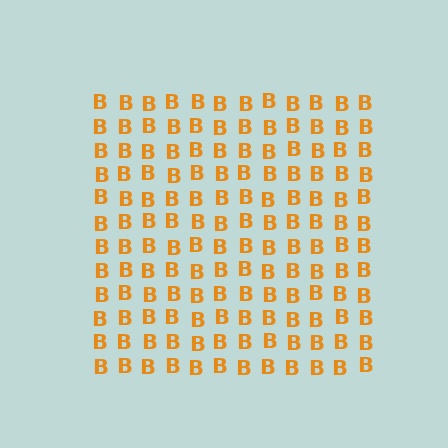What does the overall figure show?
The overall figure shows a square.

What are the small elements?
The small elements are letter B's.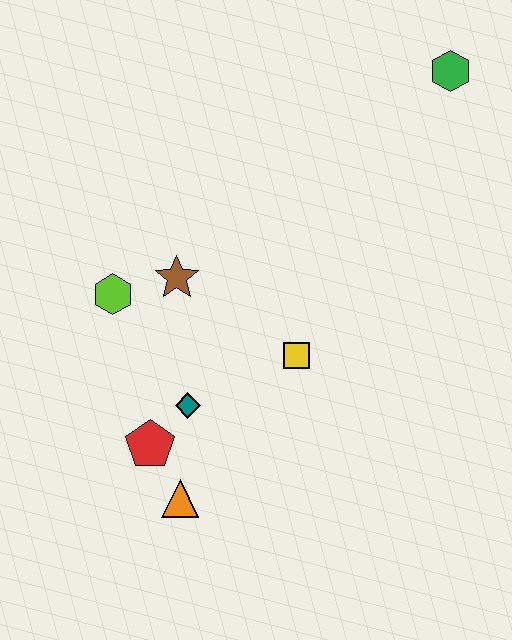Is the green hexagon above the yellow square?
Yes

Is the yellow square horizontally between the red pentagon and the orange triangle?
No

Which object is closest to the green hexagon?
The yellow square is closest to the green hexagon.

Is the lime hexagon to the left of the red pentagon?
Yes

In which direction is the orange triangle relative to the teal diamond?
The orange triangle is below the teal diamond.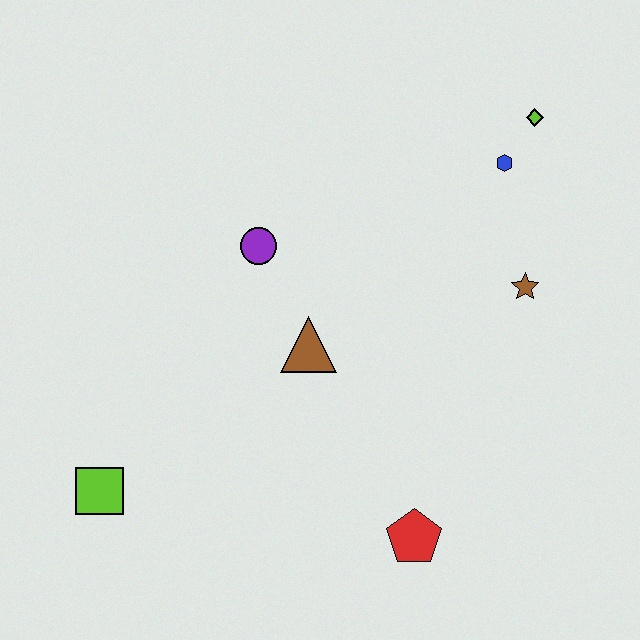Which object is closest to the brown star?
The blue hexagon is closest to the brown star.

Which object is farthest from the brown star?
The lime square is farthest from the brown star.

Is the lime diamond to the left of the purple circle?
No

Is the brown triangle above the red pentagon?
Yes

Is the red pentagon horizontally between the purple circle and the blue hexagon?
Yes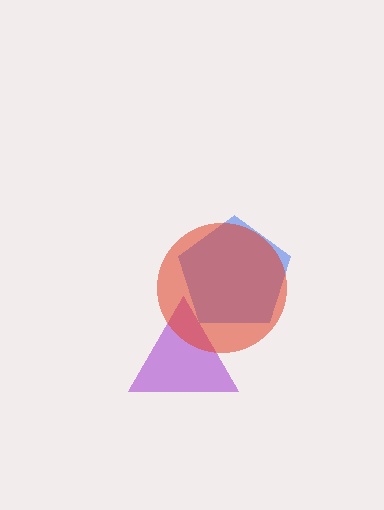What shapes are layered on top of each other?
The layered shapes are: a blue pentagon, a purple triangle, a red circle.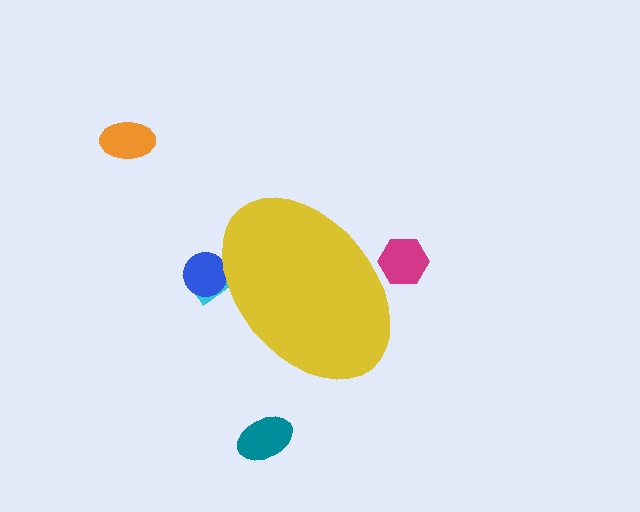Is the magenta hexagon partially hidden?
Yes, the magenta hexagon is partially hidden behind the yellow ellipse.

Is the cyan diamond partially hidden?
Yes, the cyan diamond is partially hidden behind the yellow ellipse.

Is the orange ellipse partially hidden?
No, the orange ellipse is fully visible.